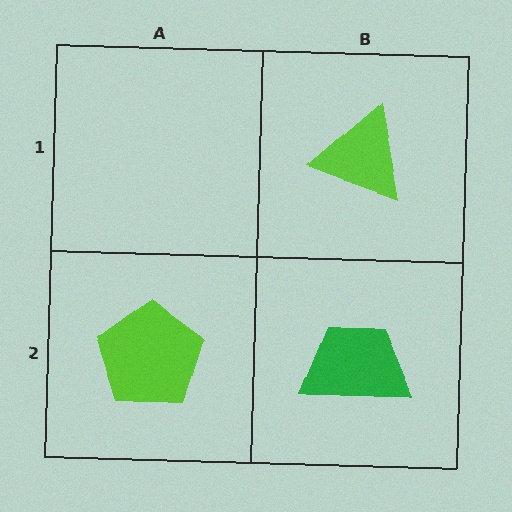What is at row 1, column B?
A lime triangle.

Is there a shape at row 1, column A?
No, that cell is empty.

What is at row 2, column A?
A lime pentagon.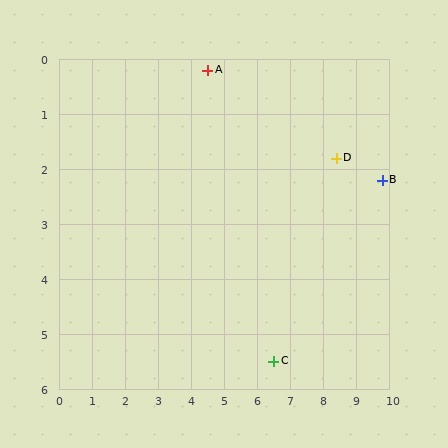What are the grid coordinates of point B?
Point B is at approximately (9.8, 2.2).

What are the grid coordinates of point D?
Point D is at approximately (8.4, 1.8).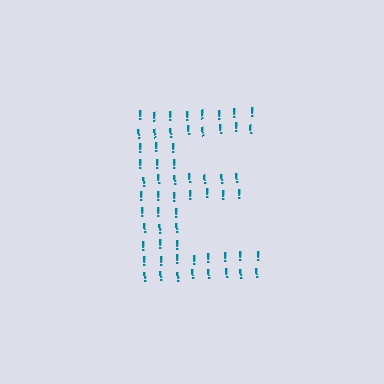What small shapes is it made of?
It is made of small exclamation marks.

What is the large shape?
The large shape is the letter E.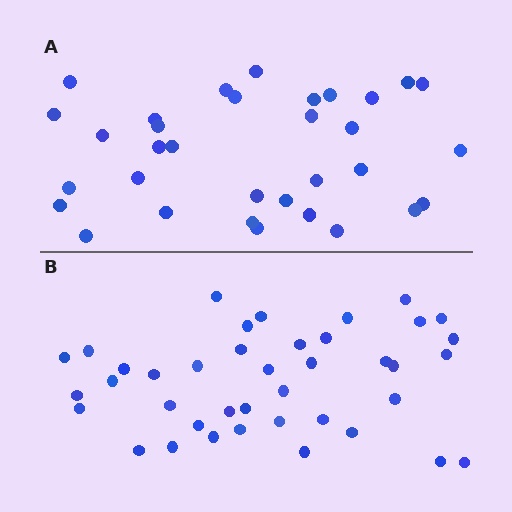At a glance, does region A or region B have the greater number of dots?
Region B (the bottom region) has more dots.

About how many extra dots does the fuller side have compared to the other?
Region B has roughly 8 or so more dots than region A.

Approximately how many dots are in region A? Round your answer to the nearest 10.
About 30 dots. (The exact count is 33, which rounds to 30.)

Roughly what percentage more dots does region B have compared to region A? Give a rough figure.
About 20% more.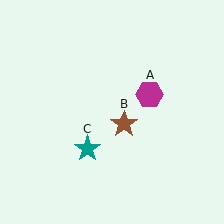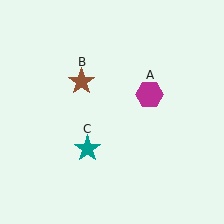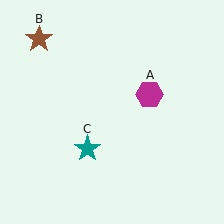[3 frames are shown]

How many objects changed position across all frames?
1 object changed position: brown star (object B).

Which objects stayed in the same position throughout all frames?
Magenta hexagon (object A) and teal star (object C) remained stationary.